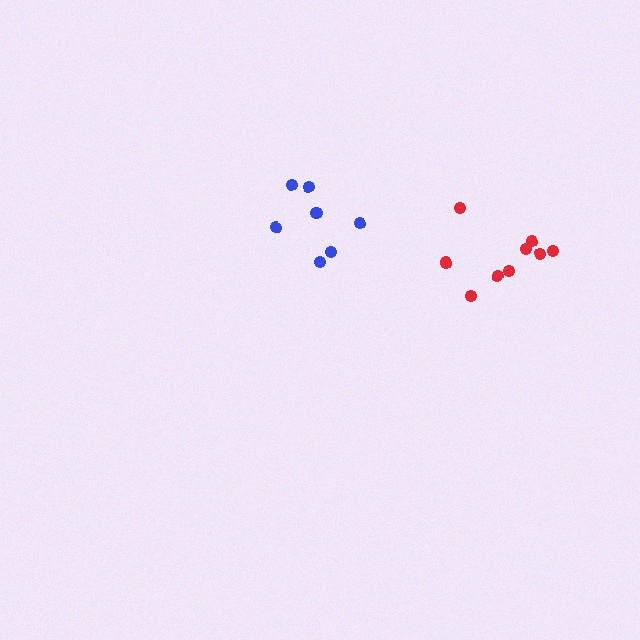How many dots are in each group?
Group 1: 9 dots, Group 2: 7 dots (16 total).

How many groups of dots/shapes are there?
There are 2 groups.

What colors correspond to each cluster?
The clusters are colored: red, blue.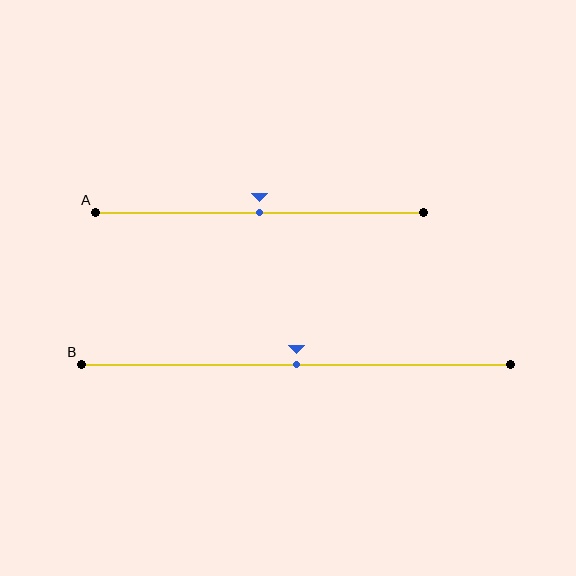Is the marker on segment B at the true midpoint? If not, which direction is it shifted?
Yes, the marker on segment B is at the true midpoint.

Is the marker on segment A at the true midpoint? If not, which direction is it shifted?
Yes, the marker on segment A is at the true midpoint.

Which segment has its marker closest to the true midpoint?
Segment A has its marker closest to the true midpoint.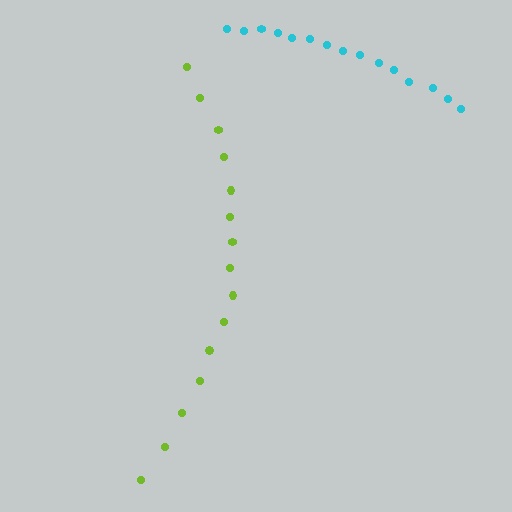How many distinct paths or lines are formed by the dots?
There are 2 distinct paths.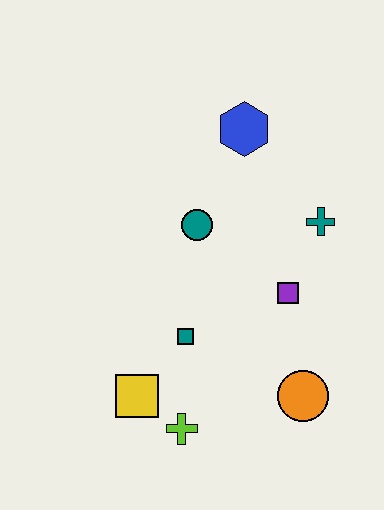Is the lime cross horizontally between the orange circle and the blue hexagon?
No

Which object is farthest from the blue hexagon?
The lime cross is farthest from the blue hexagon.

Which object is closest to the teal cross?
The purple square is closest to the teal cross.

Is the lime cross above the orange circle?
No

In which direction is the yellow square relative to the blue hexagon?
The yellow square is below the blue hexagon.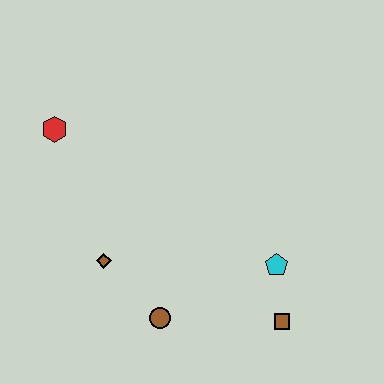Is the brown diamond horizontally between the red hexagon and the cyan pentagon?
Yes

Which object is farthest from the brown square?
The red hexagon is farthest from the brown square.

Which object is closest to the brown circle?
The brown diamond is closest to the brown circle.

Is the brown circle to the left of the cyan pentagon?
Yes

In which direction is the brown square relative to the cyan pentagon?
The brown square is below the cyan pentagon.